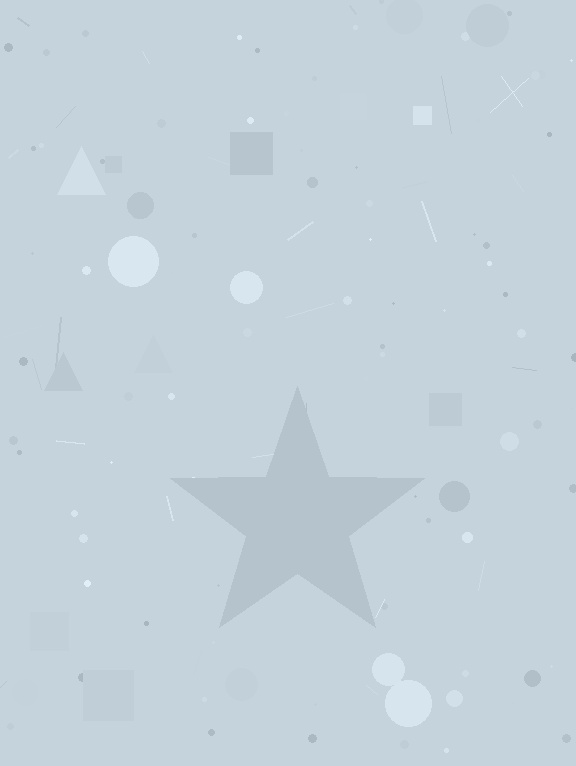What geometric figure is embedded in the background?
A star is embedded in the background.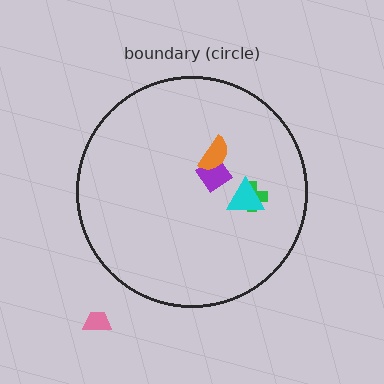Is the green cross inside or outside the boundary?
Inside.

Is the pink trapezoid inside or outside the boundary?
Outside.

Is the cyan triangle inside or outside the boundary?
Inside.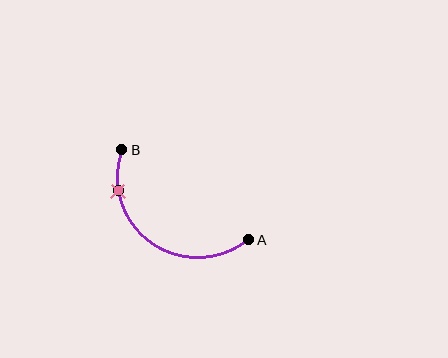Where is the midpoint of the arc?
The arc midpoint is the point on the curve farthest from the straight line joining A and B. It sits below and to the left of that line.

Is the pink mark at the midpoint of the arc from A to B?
No. The pink mark lies on the arc but is closer to endpoint B. The arc midpoint would be at the point on the curve equidistant along the arc from both A and B.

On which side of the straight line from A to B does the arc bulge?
The arc bulges below and to the left of the straight line connecting A and B.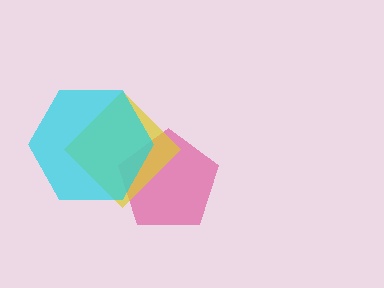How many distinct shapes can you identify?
There are 3 distinct shapes: a magenta pentagon, a yellow diamond, a cyan hexagon.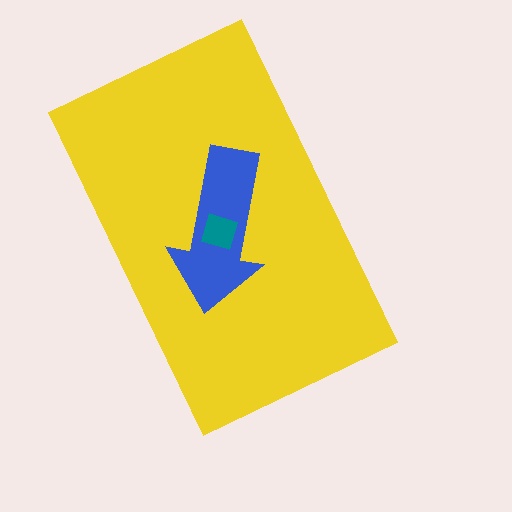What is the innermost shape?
The teal square.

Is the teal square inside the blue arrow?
Yes.